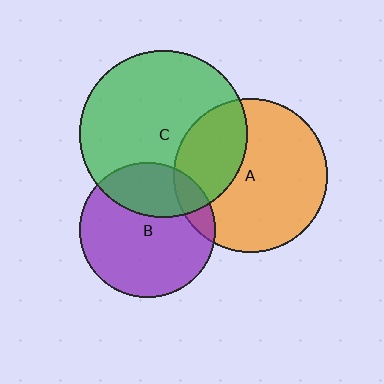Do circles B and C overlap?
Yes.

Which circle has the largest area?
Circle C (green).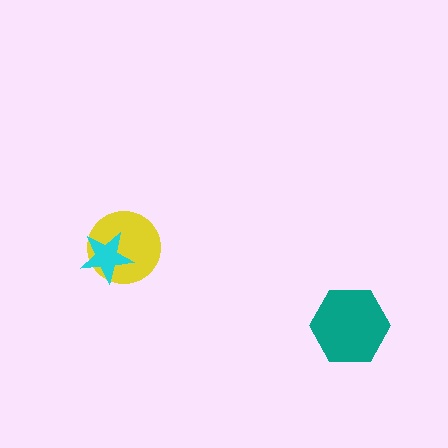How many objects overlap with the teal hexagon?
0 objects overlap with the teal hexagon.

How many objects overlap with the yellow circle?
1 object overlaps with the yellow circle.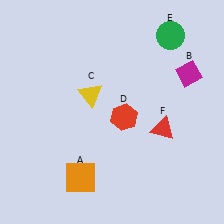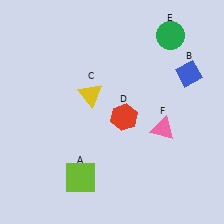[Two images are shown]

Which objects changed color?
A changed from orange to lime. B changed from magenta to blue. F changed from red to pink.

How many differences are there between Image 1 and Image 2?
There are 3 differences between the two images.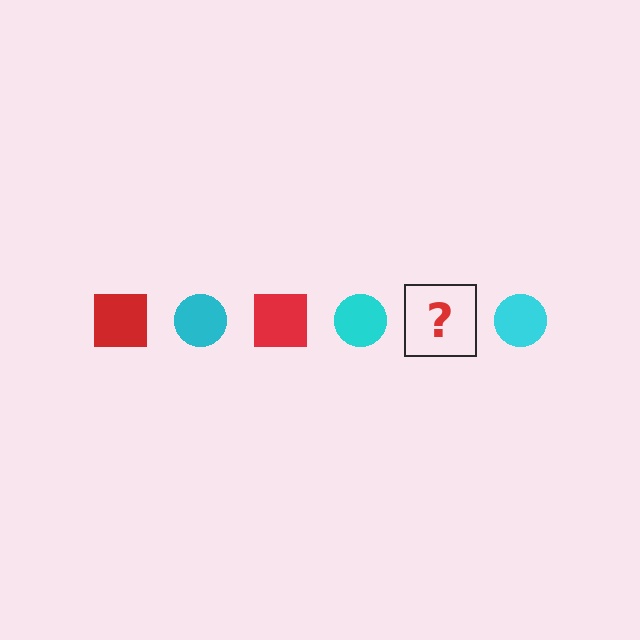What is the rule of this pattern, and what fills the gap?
The rule is that the pattern alternates between red square and cyan circle. The gap should be filled with a red square.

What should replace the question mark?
The question mark should be replaced with a red square.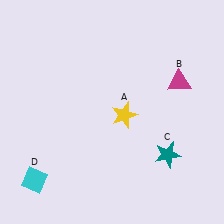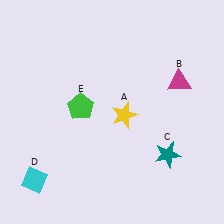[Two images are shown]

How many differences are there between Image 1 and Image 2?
There is 1 difference between the two images.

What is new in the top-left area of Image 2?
A green pentagon (E) was added in the top-left area of Image 2.